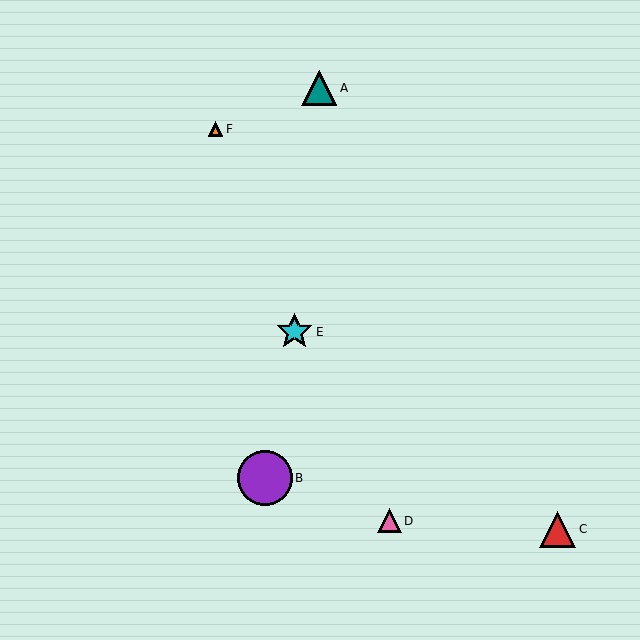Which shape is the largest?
The purple circle (labeled B) is the largest.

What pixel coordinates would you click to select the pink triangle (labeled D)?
Click at (389, 521) to select the pink triangle D.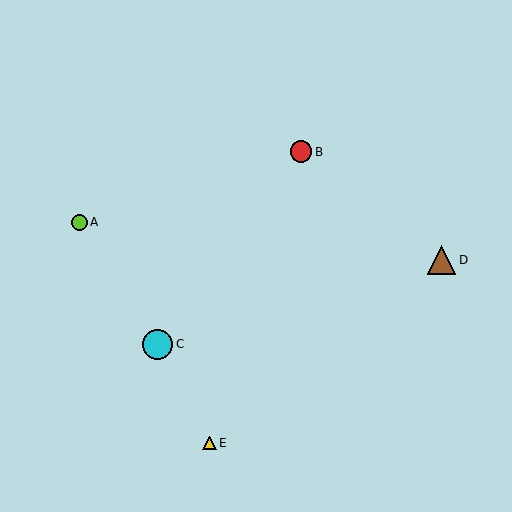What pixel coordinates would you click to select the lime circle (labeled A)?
Click at (79, 222) to select the lime circle A.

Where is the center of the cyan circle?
The center of the cyan circle is at (158, 344).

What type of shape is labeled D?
Shape D is a brown triangle.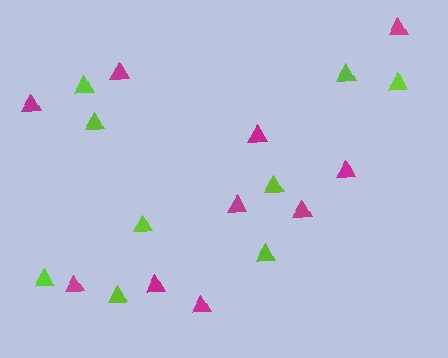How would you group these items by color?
There are 2 groups: one group of magenta triangles (10) and one group of lime triangles (9).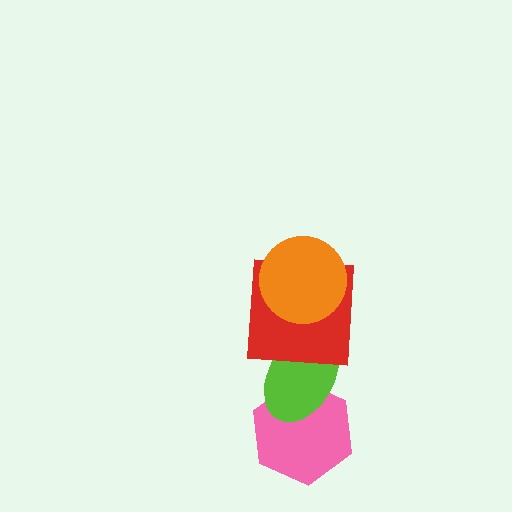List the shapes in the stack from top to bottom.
From top to bottom: the orange circle, the red square, the lime ellipse, the pink hexagon.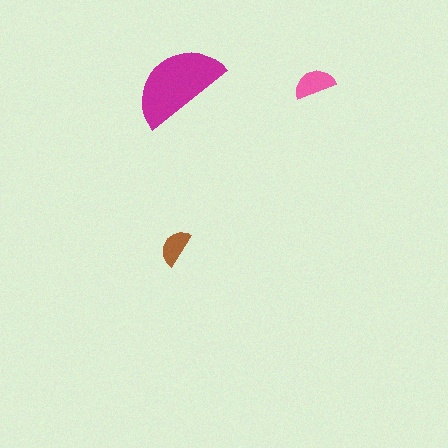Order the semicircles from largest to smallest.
the magenta one, the pink one, the brown one.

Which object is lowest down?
The brown semicircle is bottommost.